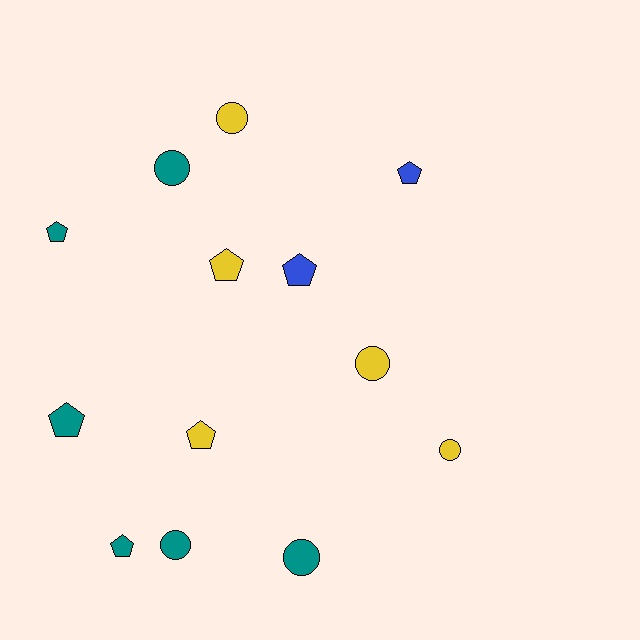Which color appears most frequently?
Teal, with 6 objects.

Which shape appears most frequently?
Pentagon, with 7 objects.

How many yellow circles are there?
There are 3 yellow circles.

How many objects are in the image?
There are 13 objects.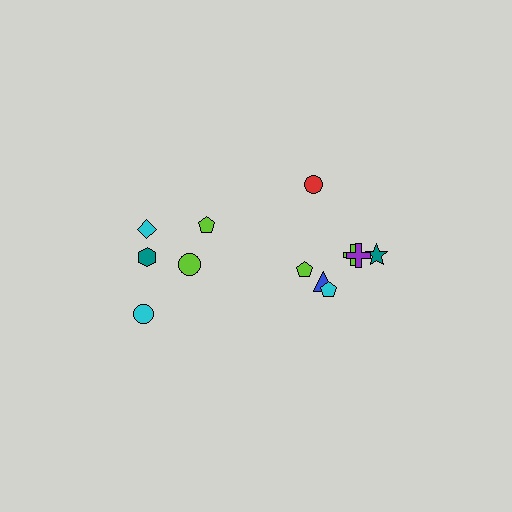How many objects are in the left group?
There are 5 objects.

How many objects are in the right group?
There are 7 objects.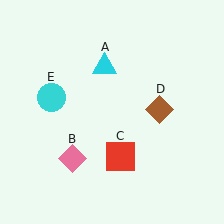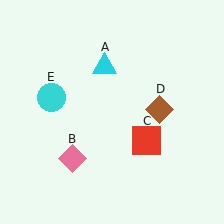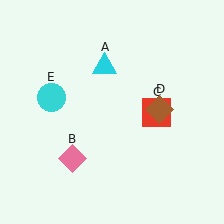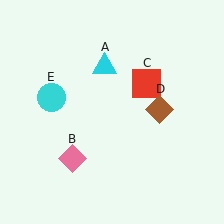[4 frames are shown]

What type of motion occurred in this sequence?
The red square (object C) rotated counterclockwise around the center of the scene.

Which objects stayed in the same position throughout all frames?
Cyan triangle (object A) and pink diamond (object B) and brown diamond (object D) and cyan circle (object E) remained stationary.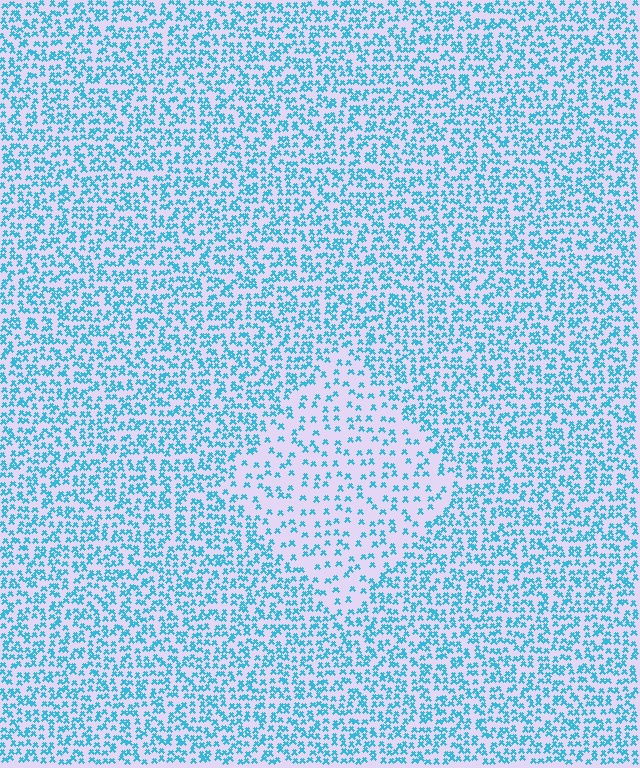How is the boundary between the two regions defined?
The boundary is defined by a change in element density (approximately 2.1x ratio). All elements are the same color, size, and shape.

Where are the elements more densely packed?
The elements are more densely packed outside the diamond boundary.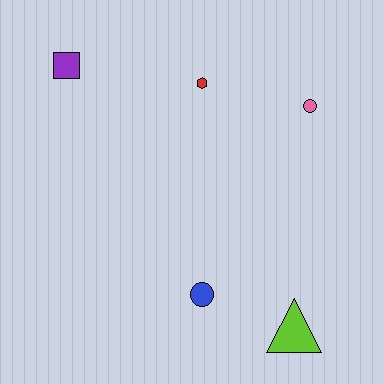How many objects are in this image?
There are 5 objects.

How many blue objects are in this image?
There is 1 blue object.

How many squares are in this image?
There is 1 square.